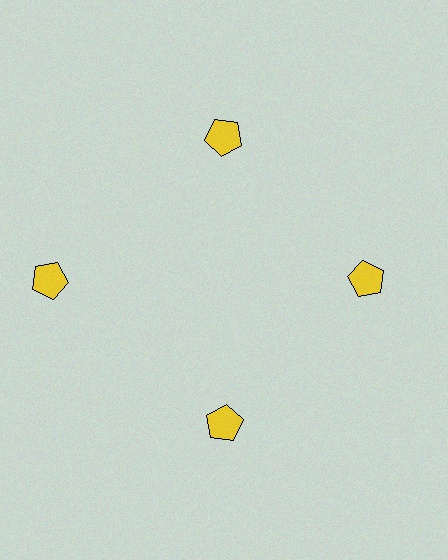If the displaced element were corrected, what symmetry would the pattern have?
It would have 4-fold rotational symmetry — the pattern would map onto itself every 90 degrees.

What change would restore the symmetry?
The symmetry would be restored by moving it inward, back onto the ring so that all 4 pentagons sit at equal angles and equal distance from the center.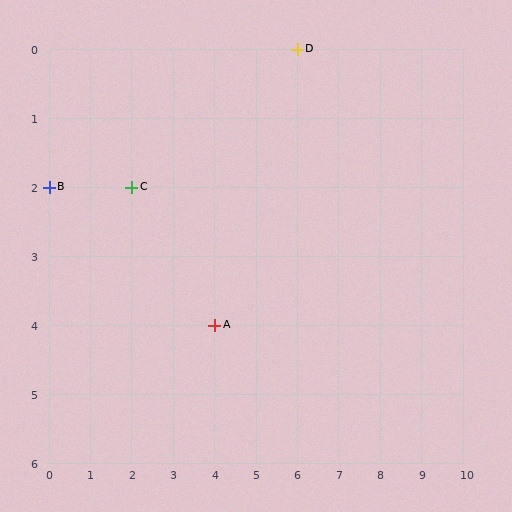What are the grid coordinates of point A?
Point A is at grid coordinates (4, 4).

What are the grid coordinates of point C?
Point C is at grid coordinates (2, 2).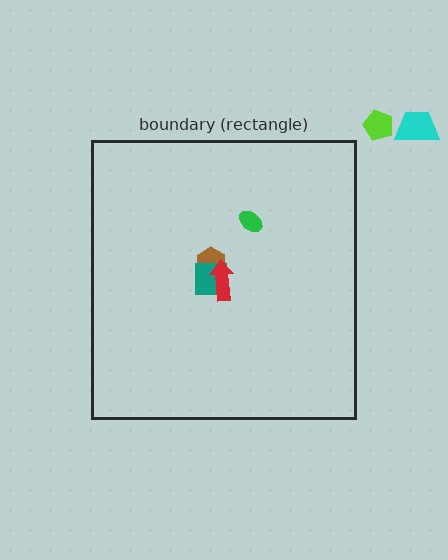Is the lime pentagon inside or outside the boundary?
Outside.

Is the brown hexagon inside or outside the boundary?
Inside.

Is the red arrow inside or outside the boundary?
Inside.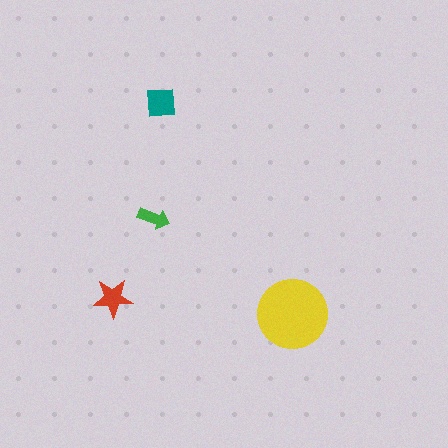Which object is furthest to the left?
The red star is leftmost.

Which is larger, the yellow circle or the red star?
The yellow circle.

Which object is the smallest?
The green arrow.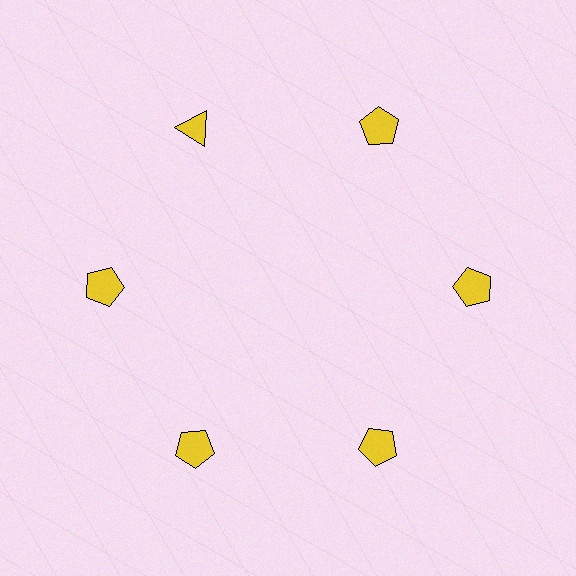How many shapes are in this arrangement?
There are 6 shapes arranged in a ring pattern.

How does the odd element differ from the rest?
It has a different shape: triangle instead of pentagon.